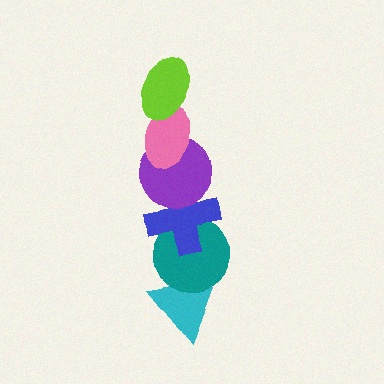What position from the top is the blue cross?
The blue cross is 4th from the top.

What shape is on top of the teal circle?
The blue cross is on top of the teal circle.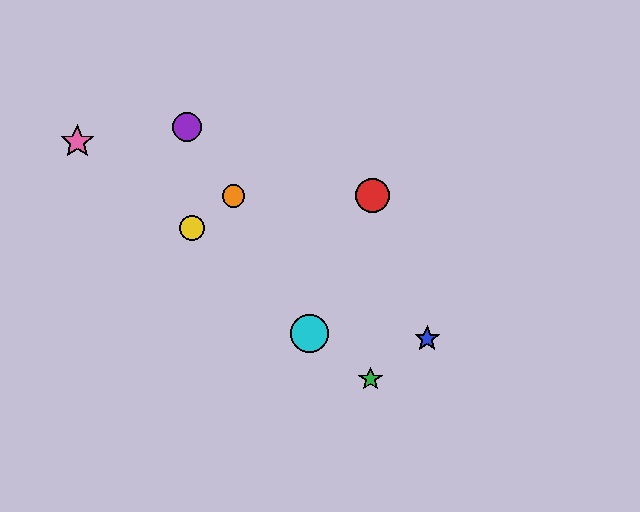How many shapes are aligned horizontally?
2 shapes (the red circle, the orange circle) are aligned horizontally.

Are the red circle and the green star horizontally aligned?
No, the red circle is at y≈196 and the green star is at y≈379.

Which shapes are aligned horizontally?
The red circle, the orange circle are aligned horizontally.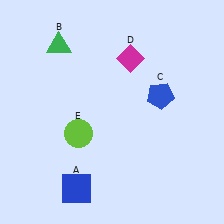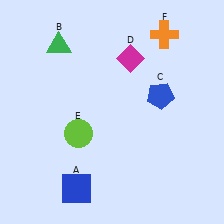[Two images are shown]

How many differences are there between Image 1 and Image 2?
There is 1 difference between the two images.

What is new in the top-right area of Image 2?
An orange cross (F) was added in the top-right area of Image 2.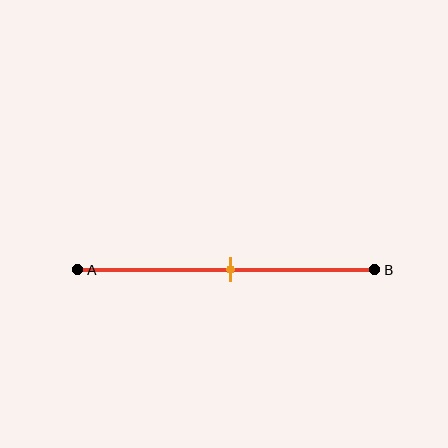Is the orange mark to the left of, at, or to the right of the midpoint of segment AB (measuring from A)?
The orange mark is approximately at the midpoint of segment AB.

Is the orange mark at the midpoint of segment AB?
Yes, the mark is approximately at the midpoint.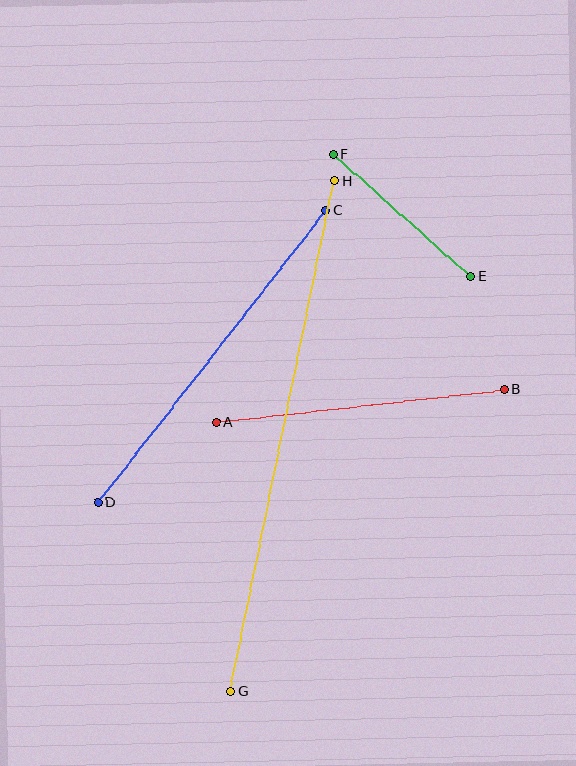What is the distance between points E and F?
The distance is approximately 184 pixels.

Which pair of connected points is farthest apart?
Points G and H are farthest apart.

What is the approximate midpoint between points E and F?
The midpoint is at approximately (402, 215) pixels.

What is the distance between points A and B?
The distance is approximately 290 pixels.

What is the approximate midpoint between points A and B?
The midpoint is at approximately (360, 406) pixels.